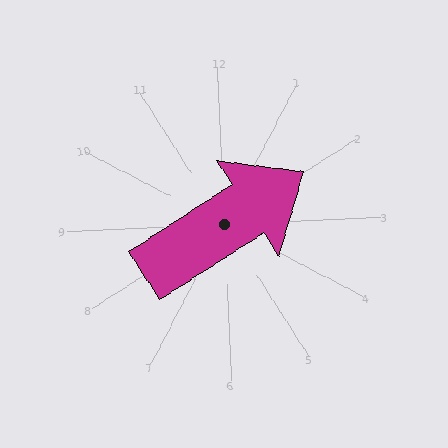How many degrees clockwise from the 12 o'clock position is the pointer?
Approximately 60 degrees.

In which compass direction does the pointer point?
Northeast.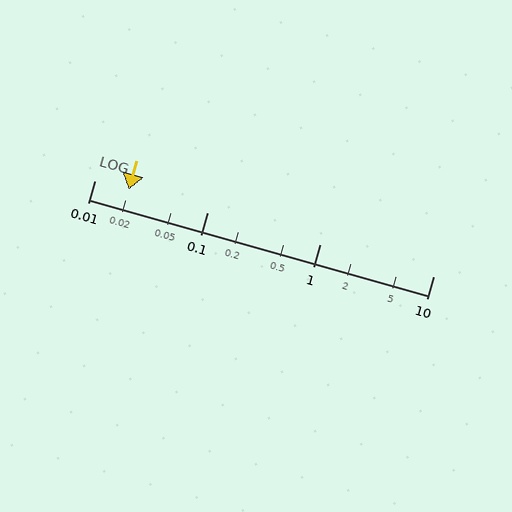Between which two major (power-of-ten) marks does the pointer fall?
The pointer is between 0.01 and 0.1.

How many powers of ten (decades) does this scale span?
The scale spans 3 decades, from 0.01 to 10.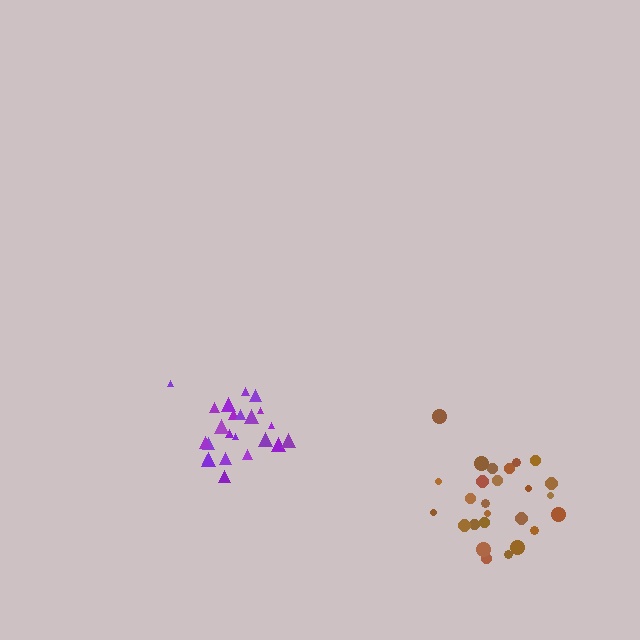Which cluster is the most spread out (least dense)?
Brown.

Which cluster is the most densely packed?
Purple.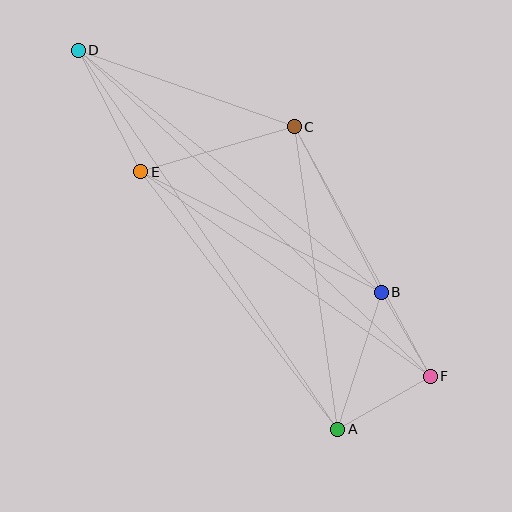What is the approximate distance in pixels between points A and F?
The distance between A and F is approximately 107 pixels.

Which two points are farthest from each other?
Points D and F are farthest from each other.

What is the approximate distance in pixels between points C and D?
The distance between C and D is approximately 229 pixels.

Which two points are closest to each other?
Points B and F are closest to each other.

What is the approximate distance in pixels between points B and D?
The distance between B and D is approximately 388 pixels.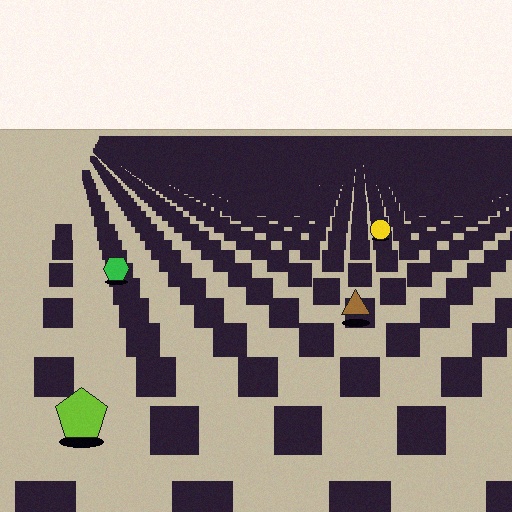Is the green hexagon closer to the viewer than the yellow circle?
Yes. The green hexagon is closer — you can tell from the texture gradient: the ground texture is coarser near it.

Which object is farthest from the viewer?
The yellow circle is farthest from the viewer. It appears smaller and the ground texture around it is denser.